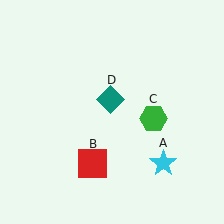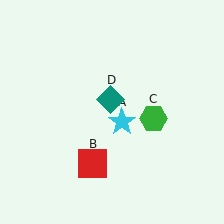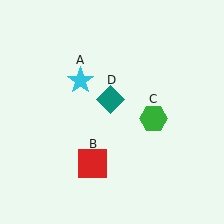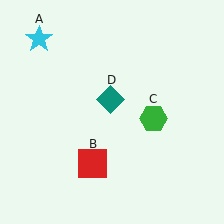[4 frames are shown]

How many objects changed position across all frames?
1 object changed position: cyan star (object A).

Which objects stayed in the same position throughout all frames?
Red square (object B) and green hexagon (object C) and teal diamond (object D) remained stationary.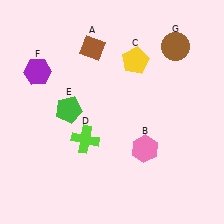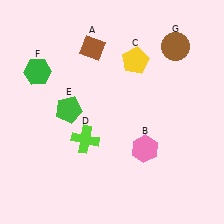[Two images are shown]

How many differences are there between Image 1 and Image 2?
There is 1 difference between the two images.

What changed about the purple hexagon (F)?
In Image 1, F is purple. In Image 2, it changed to green.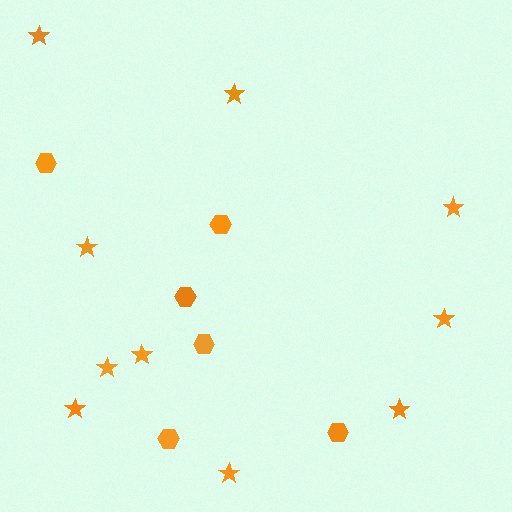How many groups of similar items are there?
There are 2 groups: one group of hexagons (6) and one group of stars (10).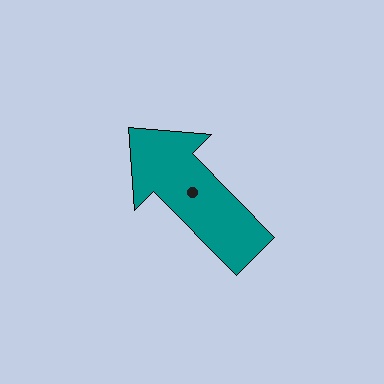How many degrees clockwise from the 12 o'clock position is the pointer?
Approximately 315 degrees.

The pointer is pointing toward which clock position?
Roughly 11 o'clock.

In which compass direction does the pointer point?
Northwest.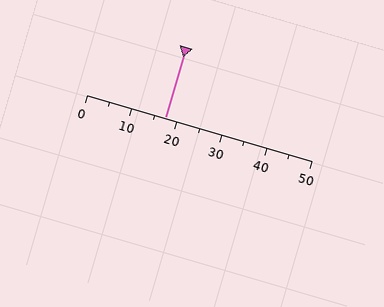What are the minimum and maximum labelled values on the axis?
The axis runs from 0 to 50.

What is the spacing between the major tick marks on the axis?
The major ticks are spaced 10 apart.